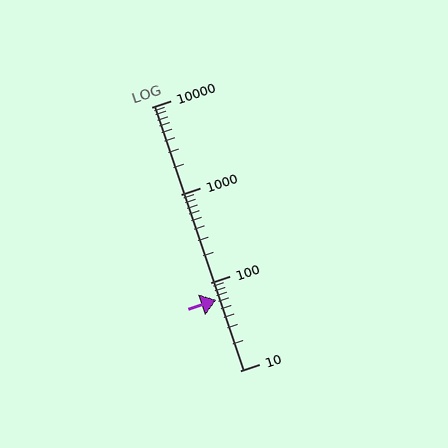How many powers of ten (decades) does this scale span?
The scale spans 3 decades, from 10 to 10000.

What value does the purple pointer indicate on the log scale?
The pointer indicates approximately 64.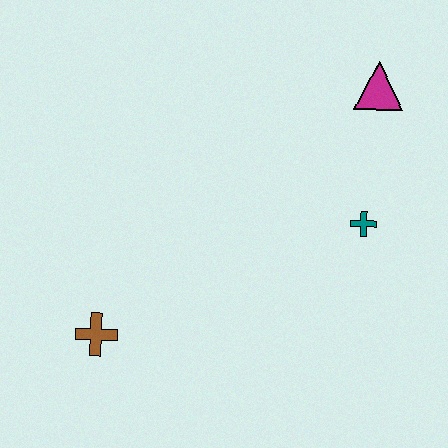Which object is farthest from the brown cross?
The magenta triangle is farthest from the brown cross.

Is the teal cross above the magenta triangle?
No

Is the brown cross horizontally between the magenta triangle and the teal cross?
No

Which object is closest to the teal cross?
The magenta triangle is closest to the teal cross.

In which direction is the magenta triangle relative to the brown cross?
The magenta triangle is to the right of the brown cross.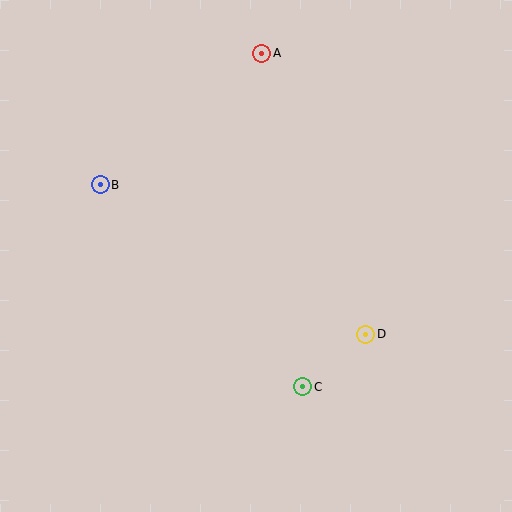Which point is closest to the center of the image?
Point D at (366, 334) is closest to the center.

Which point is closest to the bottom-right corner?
Point D is closest to the bottom-right corner.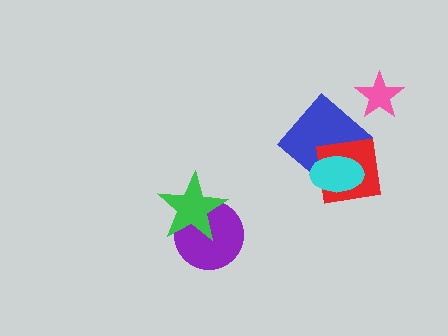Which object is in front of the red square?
The cyan ellipse is in front of the red square.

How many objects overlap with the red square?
2 objects overlap with the red square.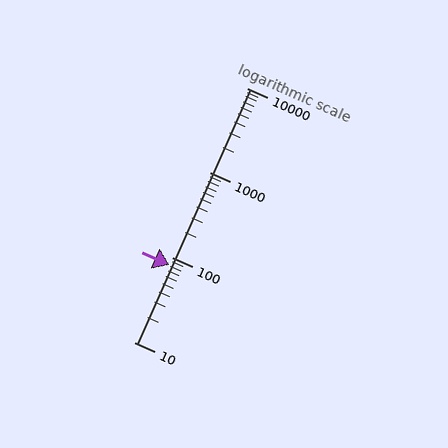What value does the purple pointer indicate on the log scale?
The pointer indicates approximately 81.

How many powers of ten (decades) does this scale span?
The scale spans 3 decades, from 10 to 10000.